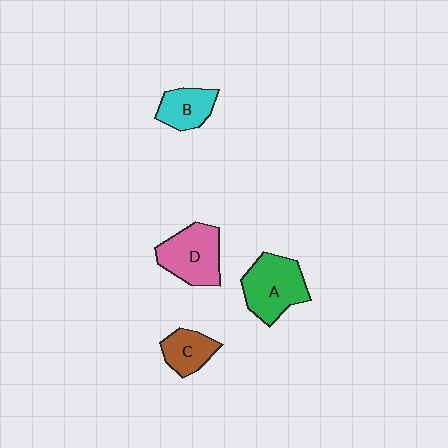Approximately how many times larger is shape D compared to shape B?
Approximately 1.6 times.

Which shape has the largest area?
Shape A (green).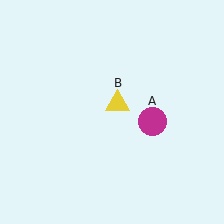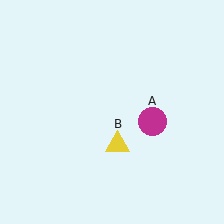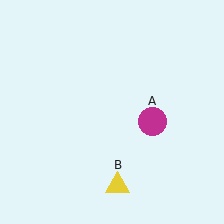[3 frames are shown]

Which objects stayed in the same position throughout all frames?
Magenta circle (object A) remained stationary.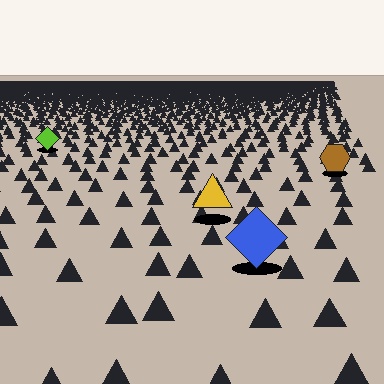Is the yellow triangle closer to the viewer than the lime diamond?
Yes. The yellow triangle is closer — you can tell from the texture gradient: the ground texture is coarser near it.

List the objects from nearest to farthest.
From nearest to farthest: the blue diamond, the yellow triangle, the brown hexagon, the lime diamond.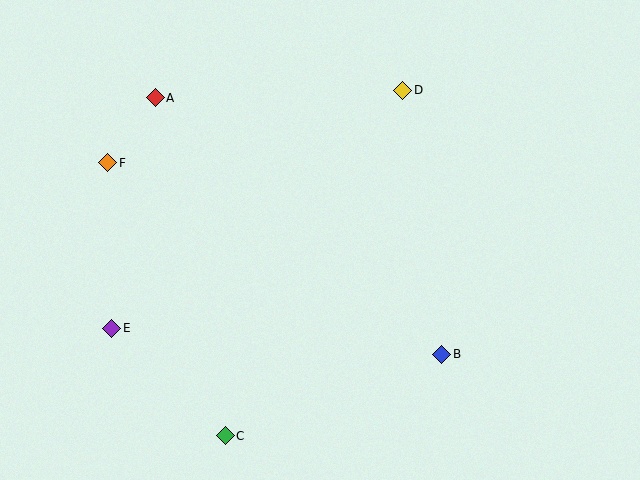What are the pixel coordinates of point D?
Point D is at (403, 90).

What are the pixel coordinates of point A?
Point A is at (155, 98).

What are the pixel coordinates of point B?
Point B is at (442, 354).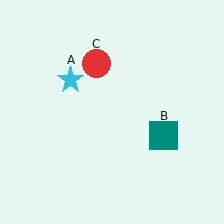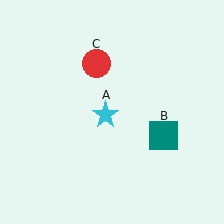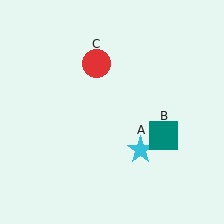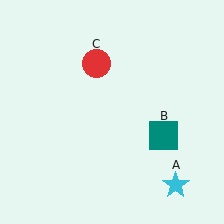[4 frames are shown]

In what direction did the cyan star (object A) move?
The cyan star (object A) moved down and to the right.